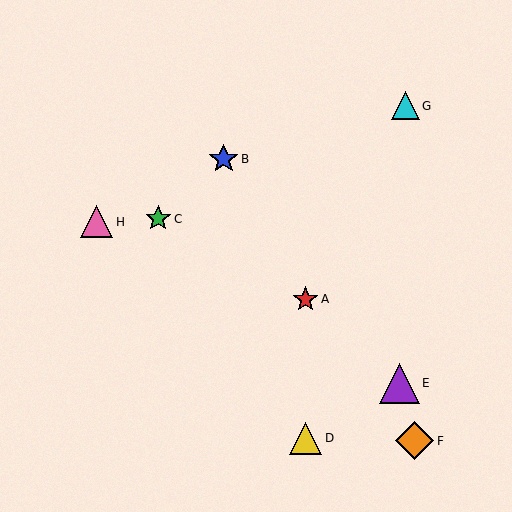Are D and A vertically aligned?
Yes, both are at x≈305.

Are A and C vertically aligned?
No, A is at x≈305 and C is at x≈158.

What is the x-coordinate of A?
Object A is at x≈305.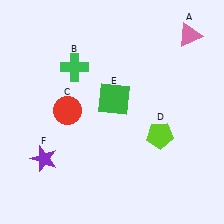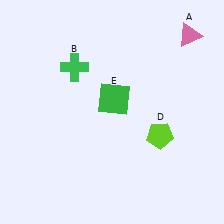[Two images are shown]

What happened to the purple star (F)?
The purple star (F) was removed in Image 2. It was in the bottom-left area of Image 1.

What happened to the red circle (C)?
The red circle (C) was removed in Image 2. It was in the top-left area of Image 1.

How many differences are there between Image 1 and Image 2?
There are 2 differences between the two images.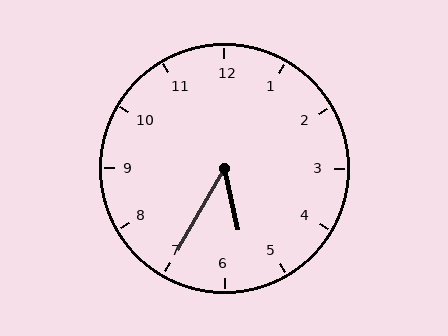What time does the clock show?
5:35.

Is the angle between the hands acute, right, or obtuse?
It is acute.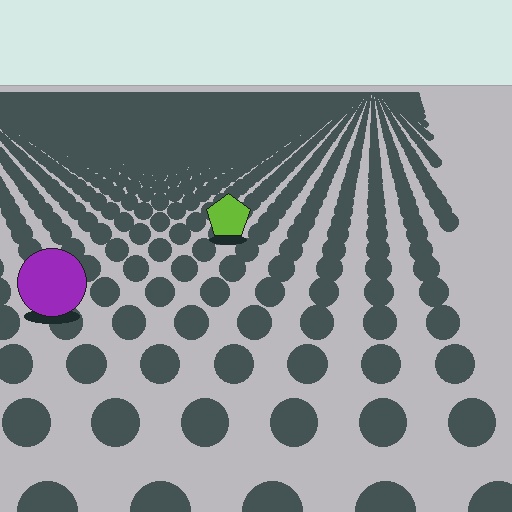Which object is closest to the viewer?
The purple circle is closest. The texture marks near it are larger and more spread out.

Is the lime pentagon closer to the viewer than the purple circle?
No. The purple circle is closer — you can tell from the texture gradient: the ground texture is coarser near it.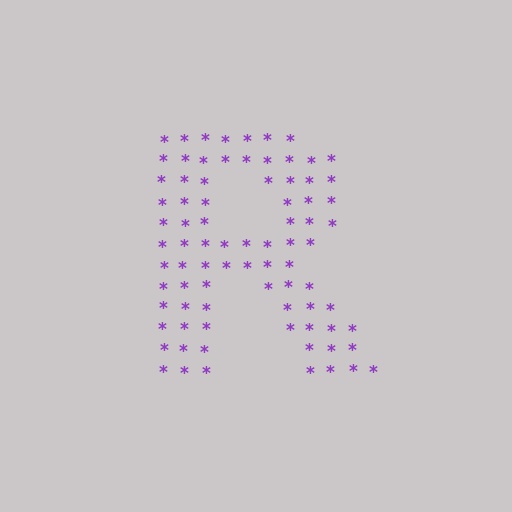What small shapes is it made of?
It is made of small asterisks.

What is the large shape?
The large shape is the letter R.